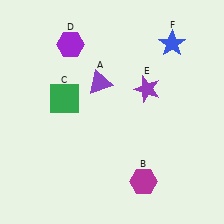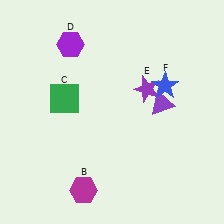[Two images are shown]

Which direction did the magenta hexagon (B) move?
The magenta hexagon (B) moved left.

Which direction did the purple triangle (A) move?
The purple triangle (A) moved right.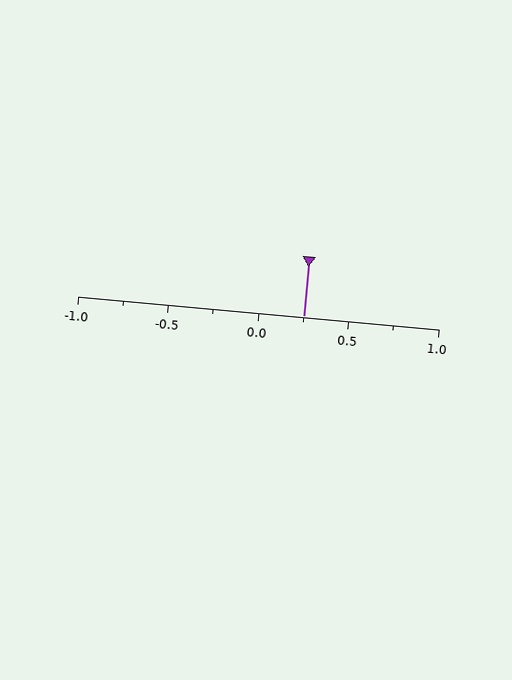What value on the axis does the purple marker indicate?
The marker indicates approximately 0.25.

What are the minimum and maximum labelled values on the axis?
The axis runs from -1.0 to 1.0.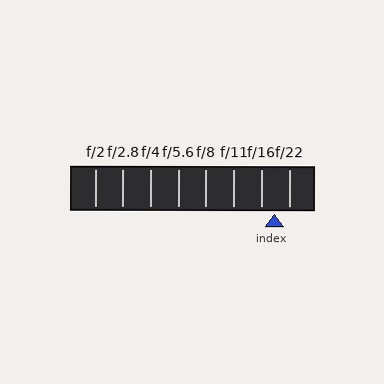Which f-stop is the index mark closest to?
The index mark is closest to f/16.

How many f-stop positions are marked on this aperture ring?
There are 8 f-stop positions marked.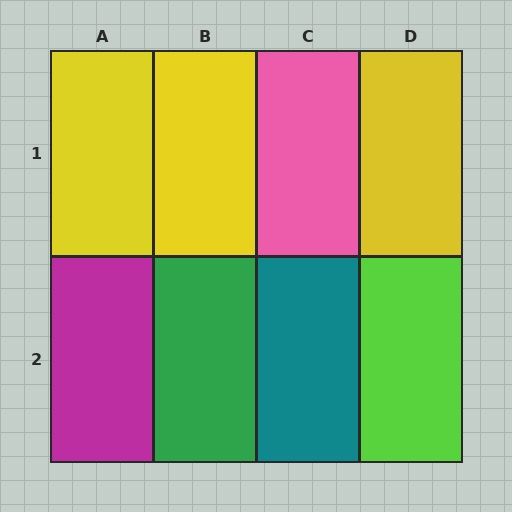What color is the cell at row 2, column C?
Teal.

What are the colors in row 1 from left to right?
Yellow, yellow, pink, yellow.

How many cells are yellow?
3 cells are yellow.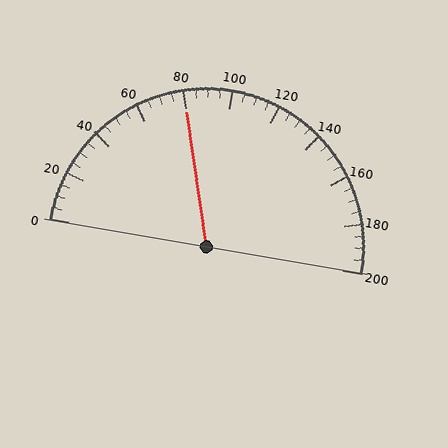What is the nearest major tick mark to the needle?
The nearest major tick mark is 80.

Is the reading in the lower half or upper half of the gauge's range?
The reading is in the lower half of the range (0 to 200).